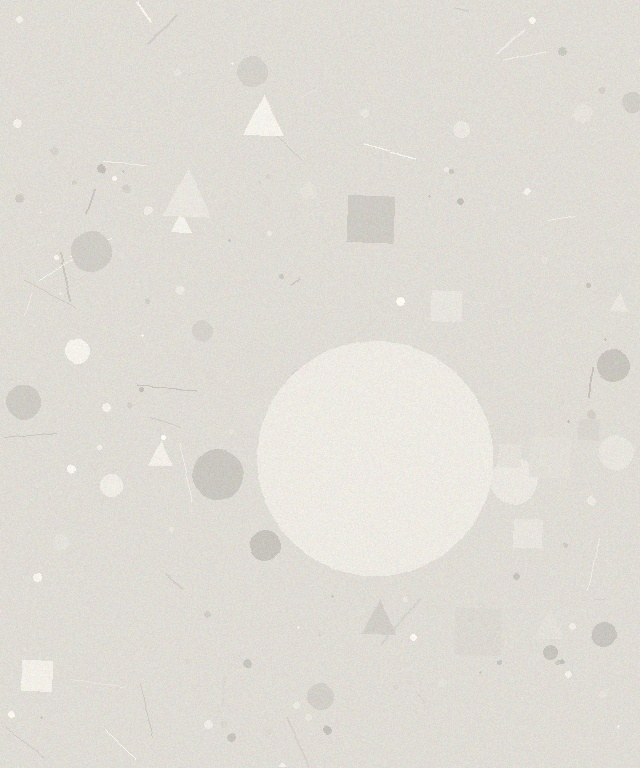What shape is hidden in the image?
A circle is hidden in the image.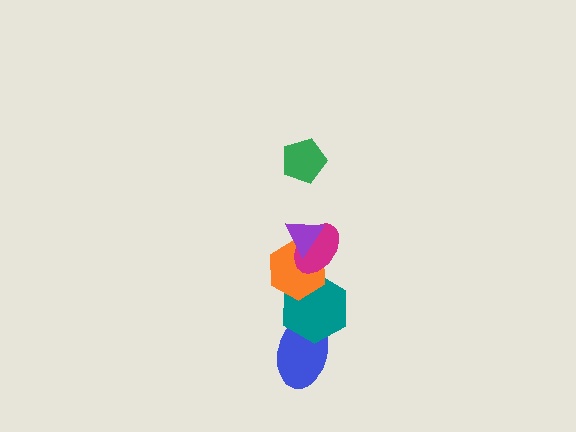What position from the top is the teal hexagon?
The teal hexagon is 5th from the top.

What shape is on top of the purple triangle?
The green pentagon is on top of the purple triangle.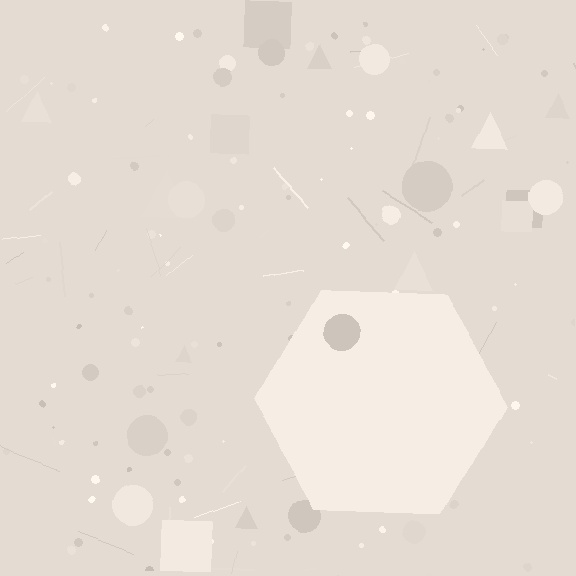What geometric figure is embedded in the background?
A hexagon is embedded in the background.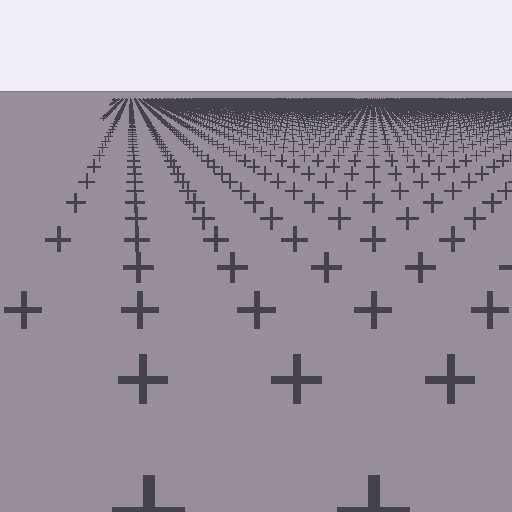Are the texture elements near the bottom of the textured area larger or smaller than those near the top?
Larger. Near the bottom, elements are closer to the viewer and appear at a bigger on-screen size.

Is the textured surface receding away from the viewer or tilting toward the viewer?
The surface is receding away from the viewer. Texture elements get smaller and denser toward the top.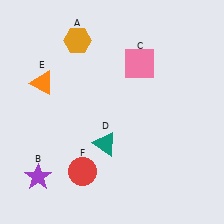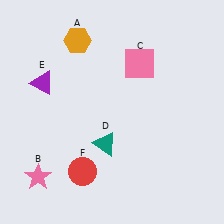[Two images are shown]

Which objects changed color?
B changed from purple to pink. E changed from orange to purple.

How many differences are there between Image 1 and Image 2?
There are 2 differences between the two images.